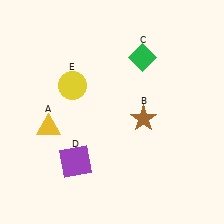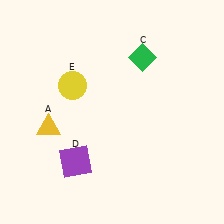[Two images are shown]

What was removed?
The brown star (B) was removed in Image 2.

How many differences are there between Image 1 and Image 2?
There is 1 difference between the two images.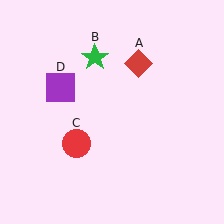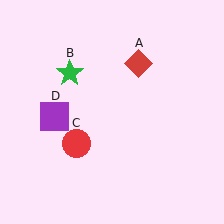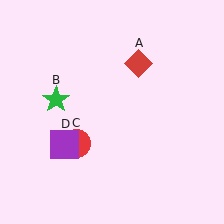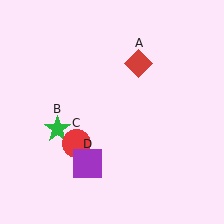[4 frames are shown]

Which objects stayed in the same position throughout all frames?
Red diamond (object A) and red circle (object C) remained stationary.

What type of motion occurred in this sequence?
The green star (object B), purple square (object D) rotated counterclockwise around the center of the scene.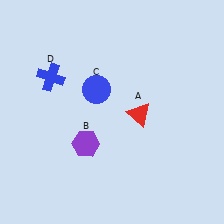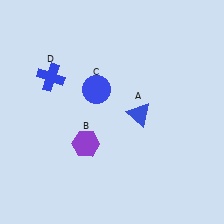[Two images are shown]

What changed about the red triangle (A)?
In Image 1, A is red. In Image 2, it changed to blue.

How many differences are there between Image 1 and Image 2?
There is 1 difference between the two images.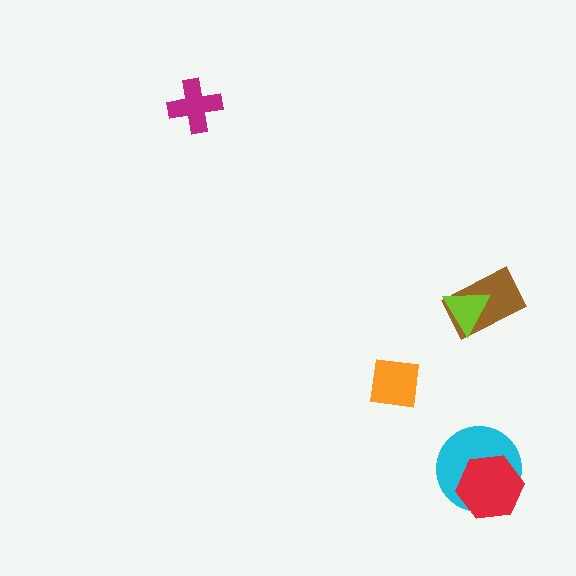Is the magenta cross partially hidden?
No, no other shape covers it.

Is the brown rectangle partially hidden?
Yes, it is partially covered by another shape.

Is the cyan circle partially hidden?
Yes, it is partially covered by another shape.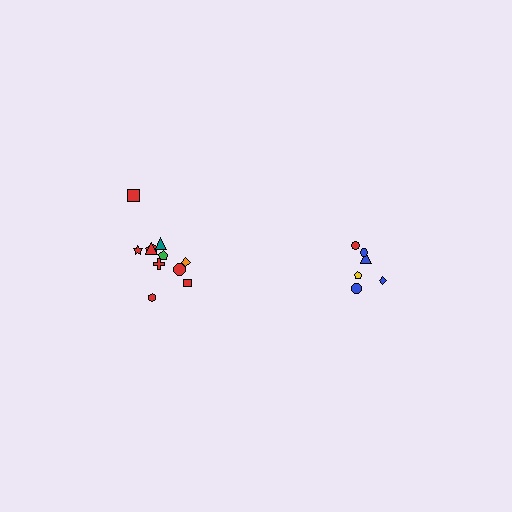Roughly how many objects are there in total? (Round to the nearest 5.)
Roughly 20 objects in total.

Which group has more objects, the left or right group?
The left group.